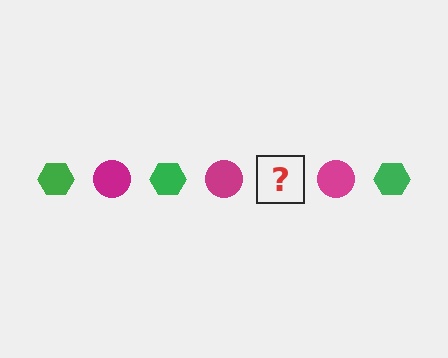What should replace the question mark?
The question mark should be replaced with a green hexagon.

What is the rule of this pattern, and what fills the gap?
The rule is that the pattern alternates between green hexagon and magenta circle. The gap should be filled with a green hexagon.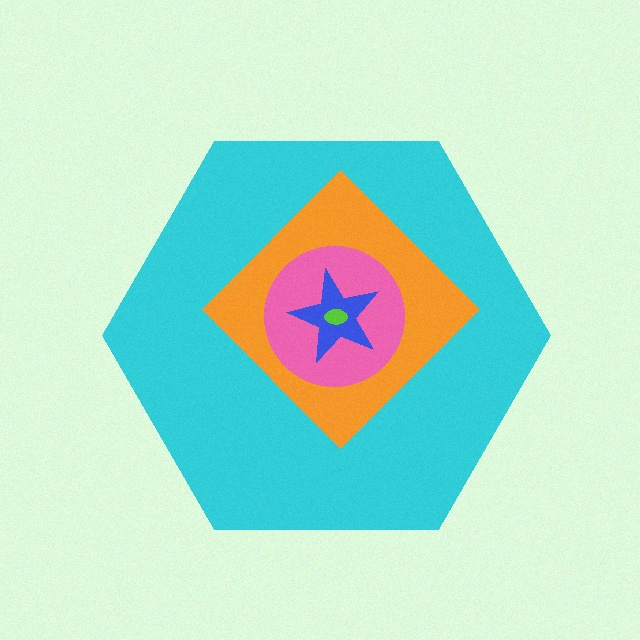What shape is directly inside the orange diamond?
The pink circle.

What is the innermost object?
The lime ellipse.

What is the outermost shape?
The cyan hexagon.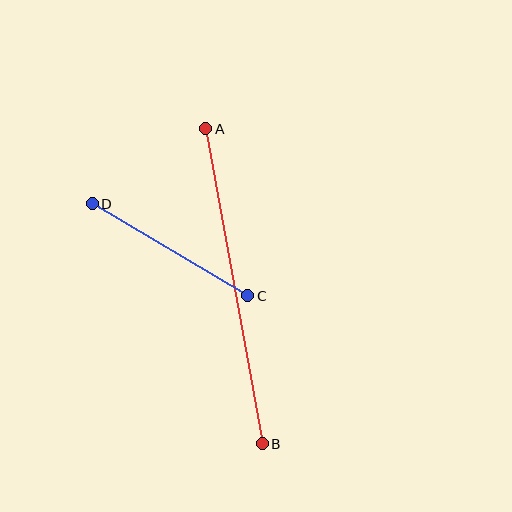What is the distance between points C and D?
The distance is approximately 181 pixels.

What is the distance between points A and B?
The distance is approximately 320 pixels.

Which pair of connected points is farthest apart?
Points A and B are farthest apart.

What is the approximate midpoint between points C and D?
The midpoint is at approximately (170, 250) pixels.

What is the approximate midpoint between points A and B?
The midpoint is at approximately (234, 286) pixels.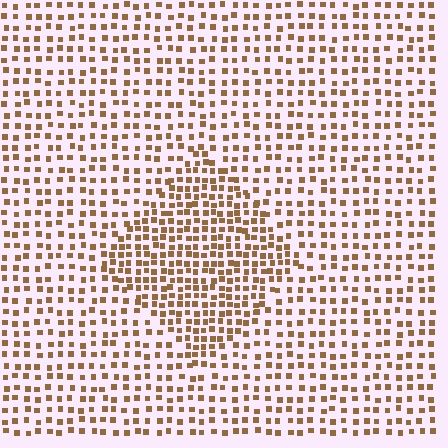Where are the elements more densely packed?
The elements are more densely packed inside the diamond boundary.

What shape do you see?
I see a diamond.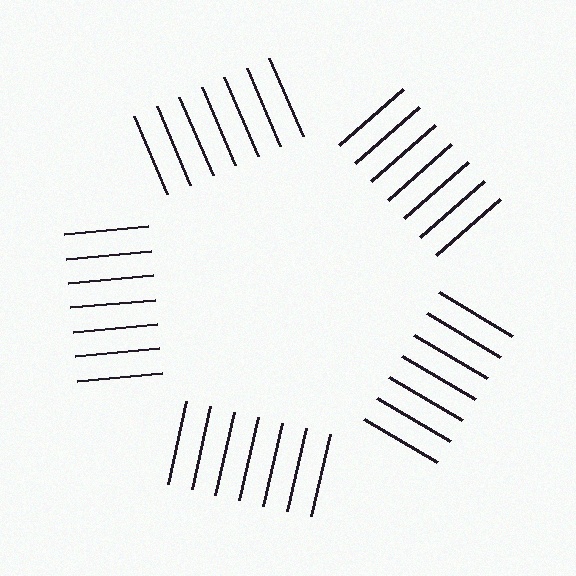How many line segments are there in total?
35 — 7 along each of the 5 edges.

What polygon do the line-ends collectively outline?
An illusory pentagon — the line segments terminate on its edges but no continuous stroke is drawn.